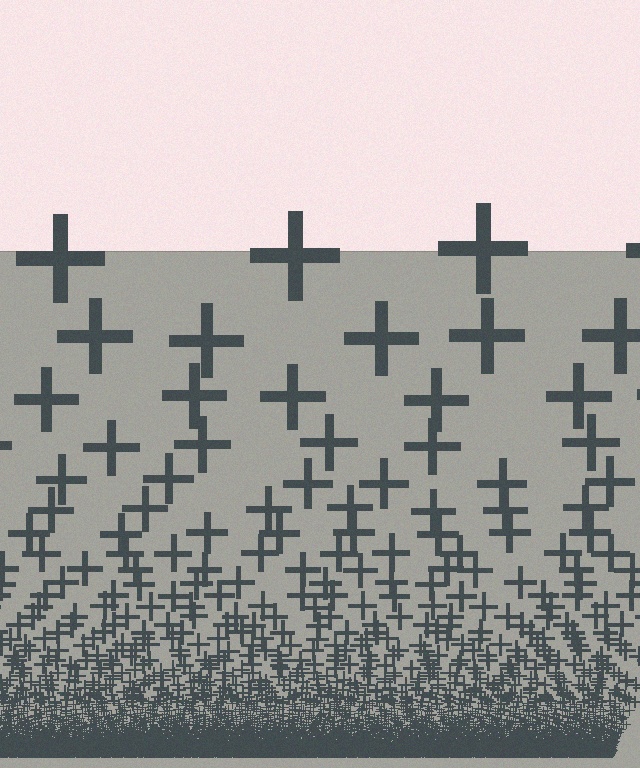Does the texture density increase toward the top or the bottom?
Density increases toward the bottom.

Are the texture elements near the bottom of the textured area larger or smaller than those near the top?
Smaller. The gradient is inverted — elements near the bottom are smaller and denser.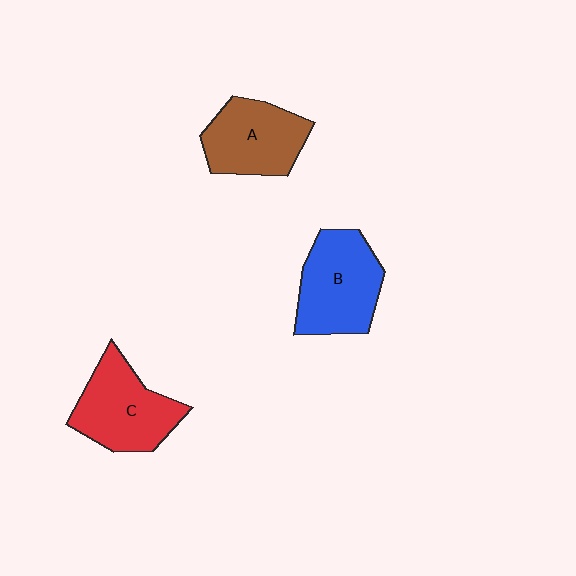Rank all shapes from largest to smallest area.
From largest to smallest: B (blue), C (red), A (brown).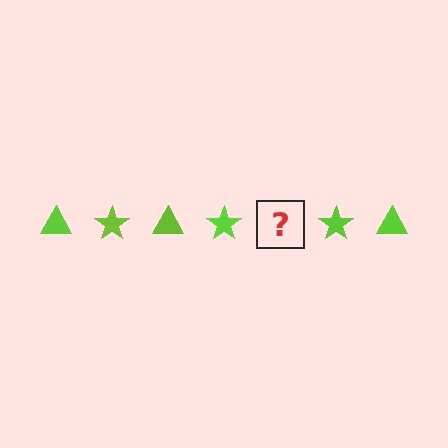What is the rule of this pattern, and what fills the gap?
The rule is that the pattern cycles through triangle, star shapes in lime. The gap should be filled with a lime triangle.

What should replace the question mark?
The question mark should be replaced with a lime triangle.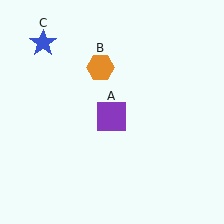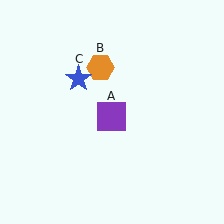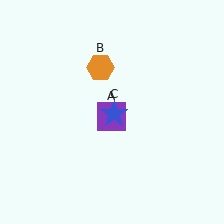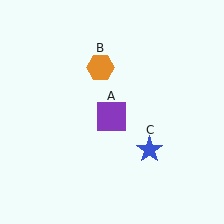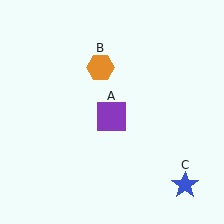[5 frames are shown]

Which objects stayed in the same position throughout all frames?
Purple square (object A) and orange hexagon (object B) remained stationary.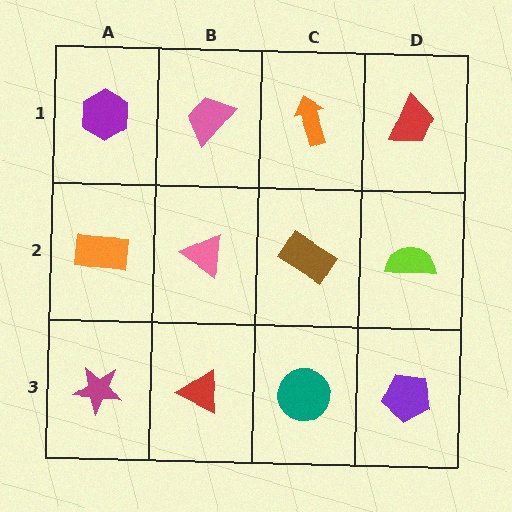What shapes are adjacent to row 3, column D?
A lime semicircle (row 2, column D), a teal circle (row 3, column C).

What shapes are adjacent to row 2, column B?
A pink trapezoid (row 1, column B), a red triangle (row 3, column B), an orange rectangle (row 2, column A), a brown rectangle (row 2, column C).